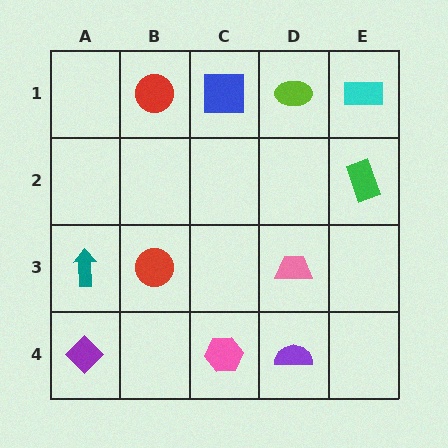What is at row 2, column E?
A green rectangle.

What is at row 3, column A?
A teal arrow.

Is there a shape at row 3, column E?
No, that cell is empty.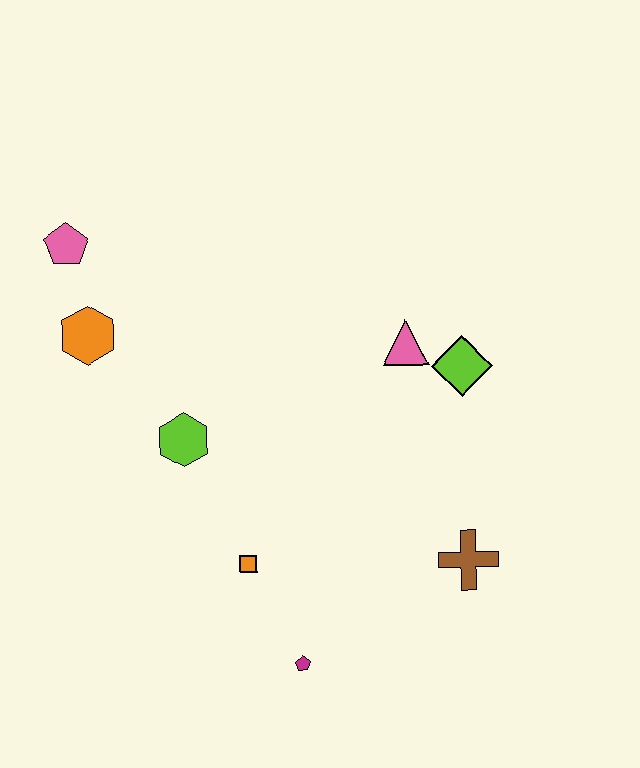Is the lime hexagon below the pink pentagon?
Yes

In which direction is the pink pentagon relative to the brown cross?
The pink pentagon is to the left of the brown cross.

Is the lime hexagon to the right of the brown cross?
No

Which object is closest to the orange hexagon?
The pink pentagon is closest to the orange hexagon.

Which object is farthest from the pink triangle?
The pink pentagon is farthest from the pink triangle.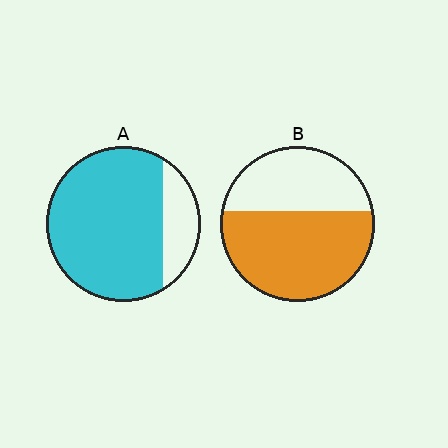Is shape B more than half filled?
Yes.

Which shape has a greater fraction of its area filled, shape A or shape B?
Shape A.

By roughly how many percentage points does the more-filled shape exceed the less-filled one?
By roughly 20 percentage points (A over B).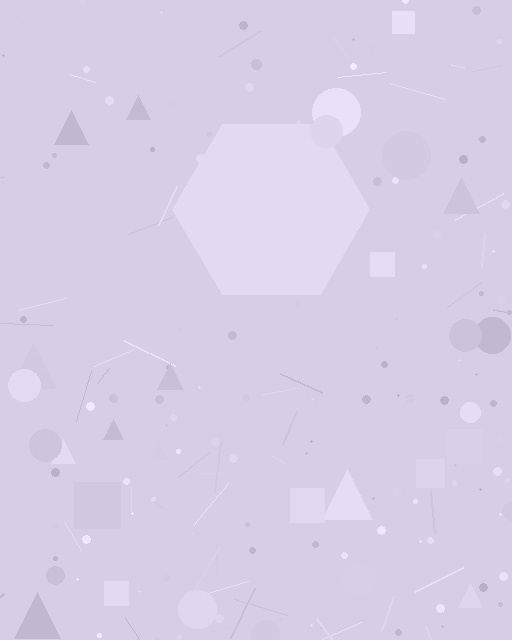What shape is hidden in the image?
A hexagon is hidden in the image.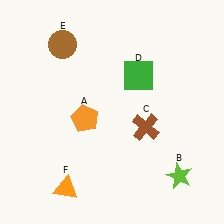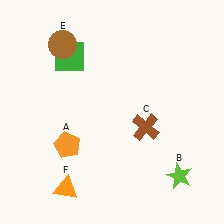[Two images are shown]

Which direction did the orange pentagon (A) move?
The orange pentagon (A) moved down.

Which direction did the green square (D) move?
The green square (D) moved left.